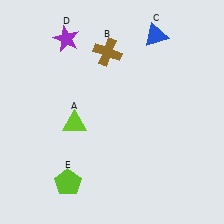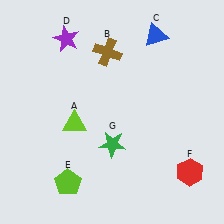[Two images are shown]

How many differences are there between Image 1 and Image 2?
There are 2 differences between the two images.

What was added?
A red hexagon (F), a green star (G) were added in Image 2.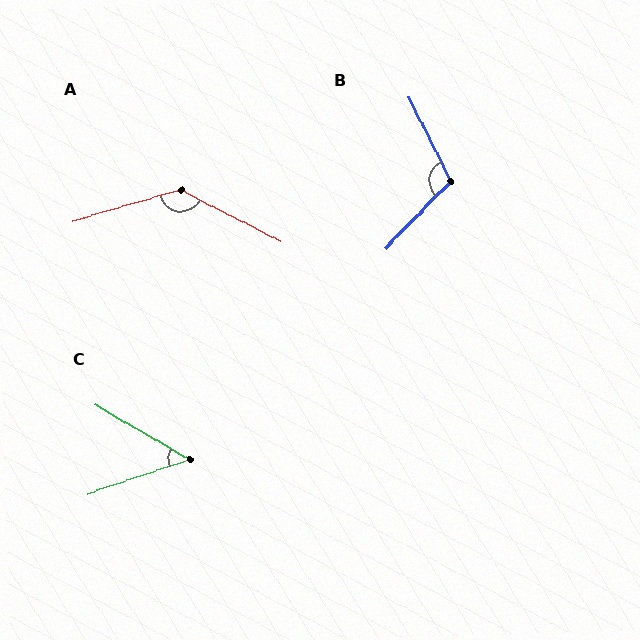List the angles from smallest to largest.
C (49°), B (109°), A (136°).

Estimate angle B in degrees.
Approximately 109 degrees.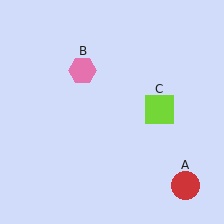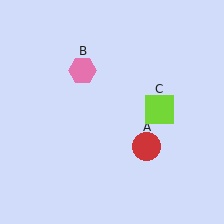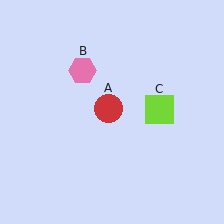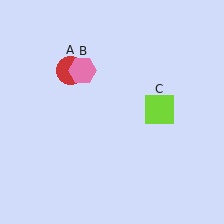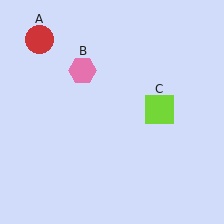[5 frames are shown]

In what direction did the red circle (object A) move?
The red circle (object A) moved up and to the left.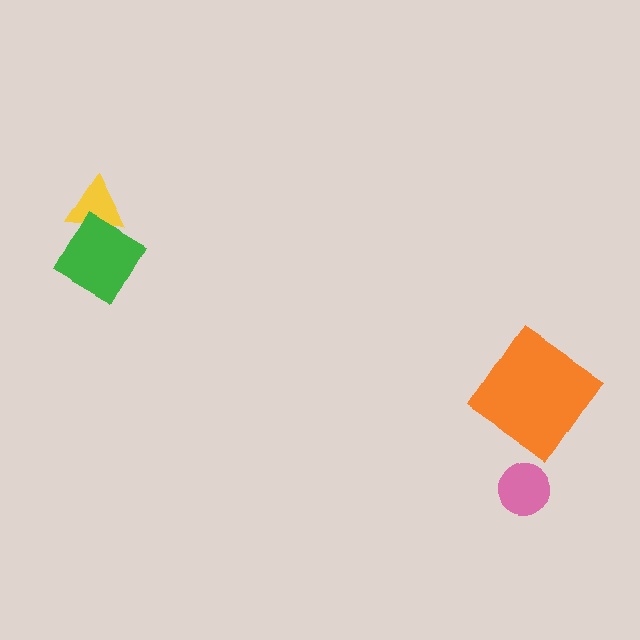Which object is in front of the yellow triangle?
The green diamond is in front of the yellow triangle.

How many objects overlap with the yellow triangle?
1 object overlaps with the yellow triangle.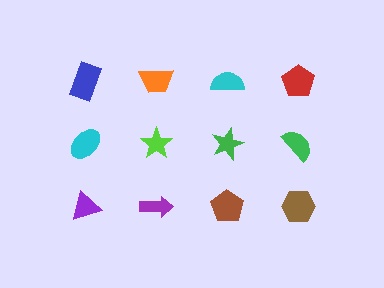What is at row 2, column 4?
A green semicircle.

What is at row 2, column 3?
A green star.